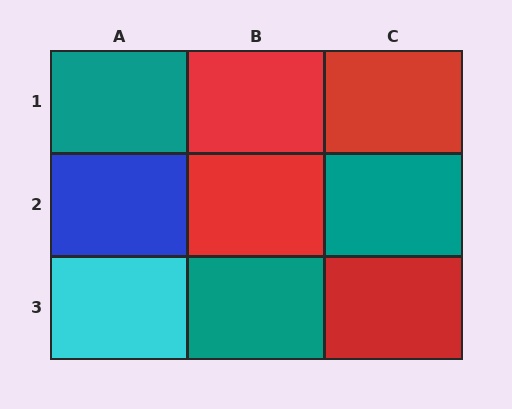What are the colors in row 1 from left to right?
Teal, red, red.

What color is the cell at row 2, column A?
Blue.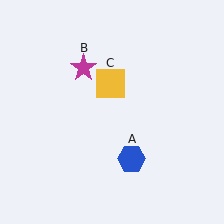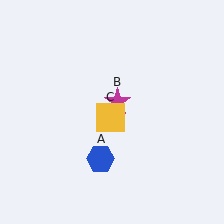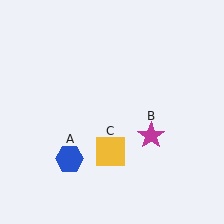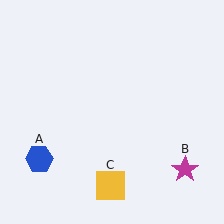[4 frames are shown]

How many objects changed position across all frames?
3 objects changed position: blue hexagon (object A), magenta star (object B), yellow square (object C).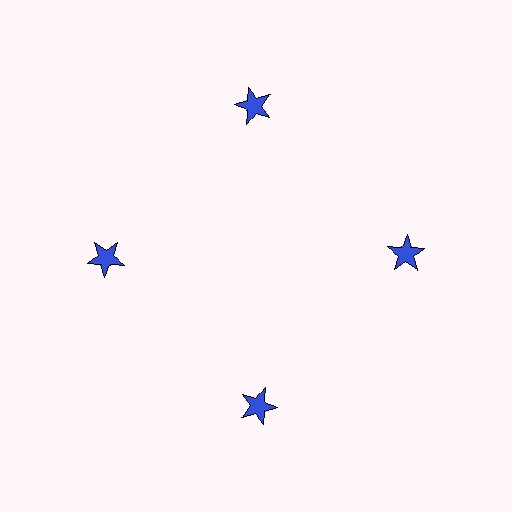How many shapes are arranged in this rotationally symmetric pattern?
There are 4 shapes, arranged in 4 groups of 1.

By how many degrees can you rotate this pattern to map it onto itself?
The pattern maps onto itself every 90 degrees of rotation.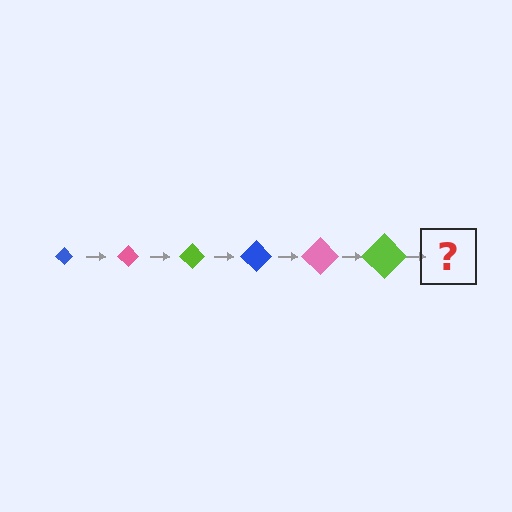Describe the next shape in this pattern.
It should be a blue diamond, larger than the previous one.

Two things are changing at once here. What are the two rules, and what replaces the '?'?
The two rules are that the diamond grows larger each step and the color cycles through blue, pink, and lime. The '?' should be a blue diamond, larger than the previous one.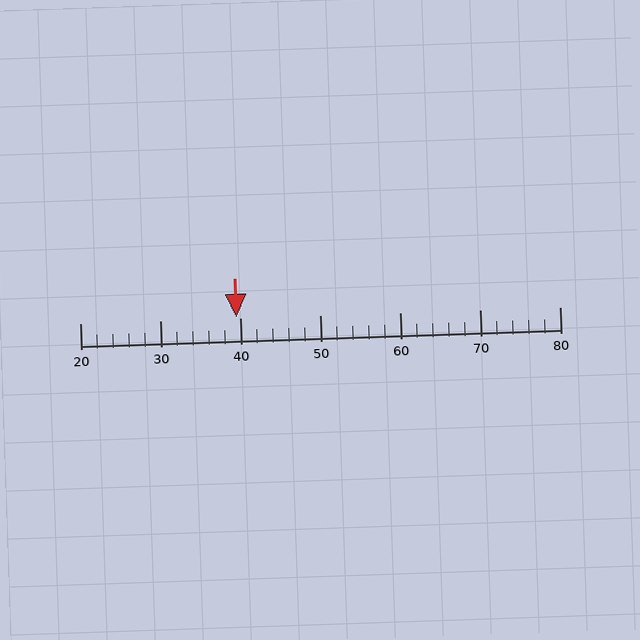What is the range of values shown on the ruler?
The ruler shows values from 20 to 80.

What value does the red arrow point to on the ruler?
The red arrow points to approximately 40.